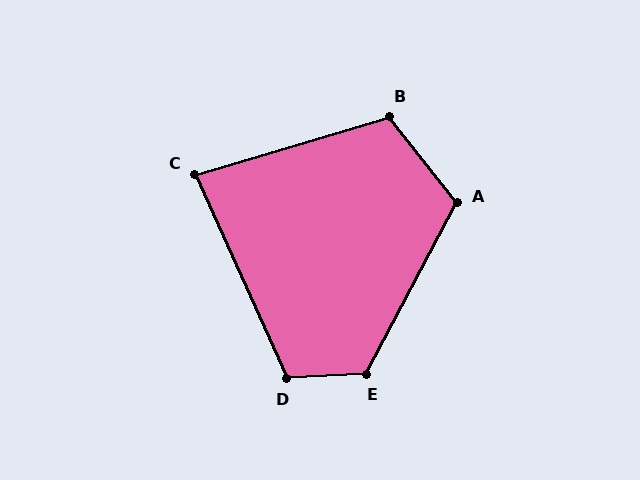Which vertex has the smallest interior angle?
C, at approximately 82 degrees.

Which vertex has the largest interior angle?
E, at approximately 121 degrees.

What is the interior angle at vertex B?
Approximately 111 degrees (obtuse).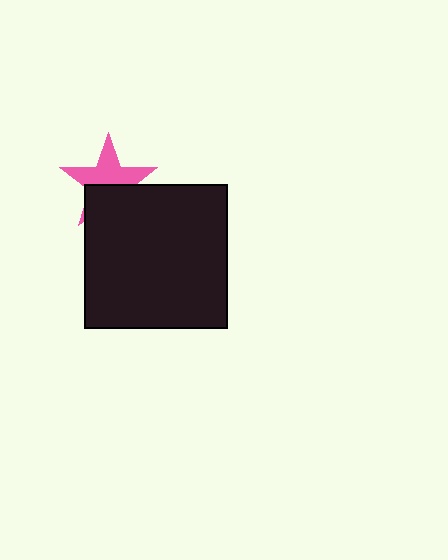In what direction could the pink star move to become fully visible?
The pink star could move up. That would shift it out from behind the black square entirely.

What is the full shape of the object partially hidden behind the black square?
The partially hidden object is a pink star.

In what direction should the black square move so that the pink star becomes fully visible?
The black square should move down. That is the shortest direction to clear the overlap and leave the pink star fully visible.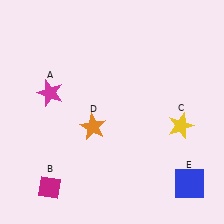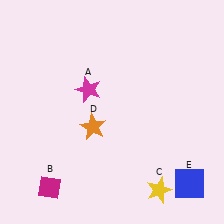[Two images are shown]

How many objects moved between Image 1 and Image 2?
2 objects moved between the two images.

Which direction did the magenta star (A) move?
The magenta star (A) moved right.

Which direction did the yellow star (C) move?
The yellow star (C) moved down.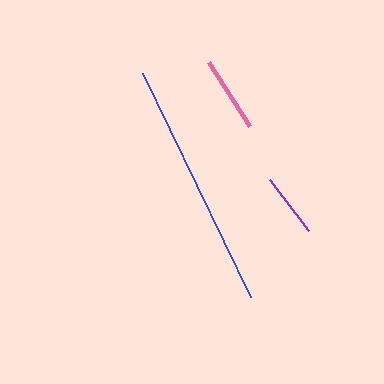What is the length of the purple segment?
The purple segment is approximately 64 pixels long.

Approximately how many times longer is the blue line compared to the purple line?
The blue line is approximately 3.9 times the length of the purple line.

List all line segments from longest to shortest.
From longest to shortest: blue, pink, purple.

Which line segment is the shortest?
The purple line is the shortest at approximately 64 pixels.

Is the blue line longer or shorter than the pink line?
The blue line is longer than the pink line.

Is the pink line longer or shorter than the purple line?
The pink line is longer than the purple line.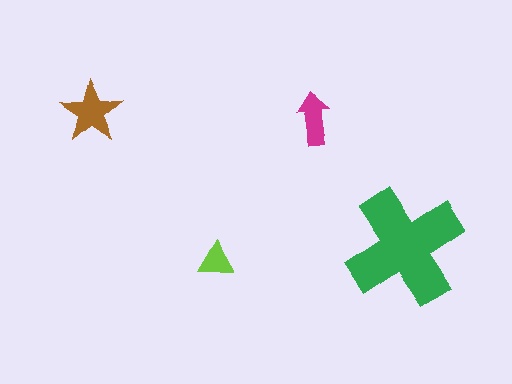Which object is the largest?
The green cross.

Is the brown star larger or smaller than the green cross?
Smaller.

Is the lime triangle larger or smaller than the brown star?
Smaller.